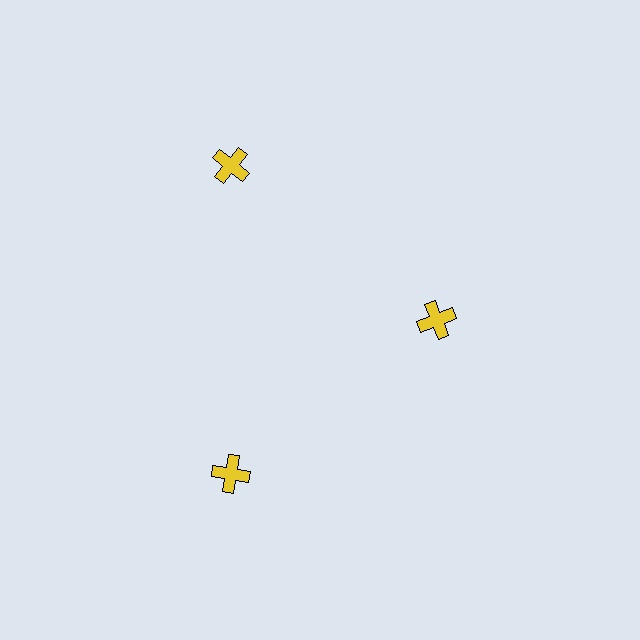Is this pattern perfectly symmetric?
No. The 3 yellow crosses are arranged in a ring, but one element near the 3 o'clock position is pulled inward toward the center, breaking the 3-fold rotational symmetry.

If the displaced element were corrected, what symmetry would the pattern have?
It would have 3-fold rotational symmetry — the pattern would map onto itself every 120 degrees.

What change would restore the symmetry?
The symmetry would be restored by moving it outward, back onto the ring so that all 3 crosses sit at equal angles and equal distance from the center.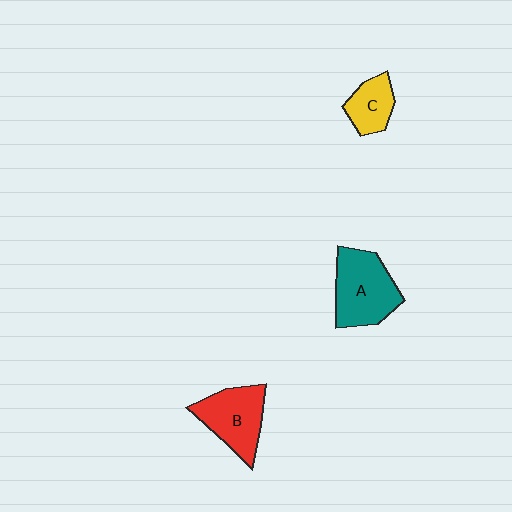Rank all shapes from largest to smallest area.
From largest to smallest: A (teal), B (red), C (yellow).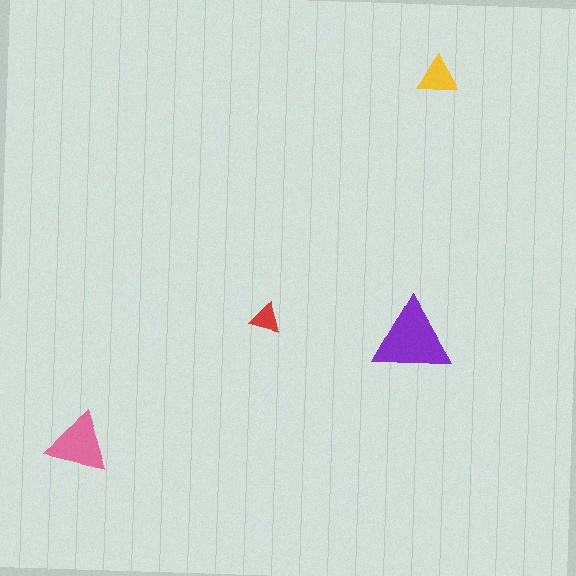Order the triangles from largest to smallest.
the purple one, the pink one, the yellow one, the red one.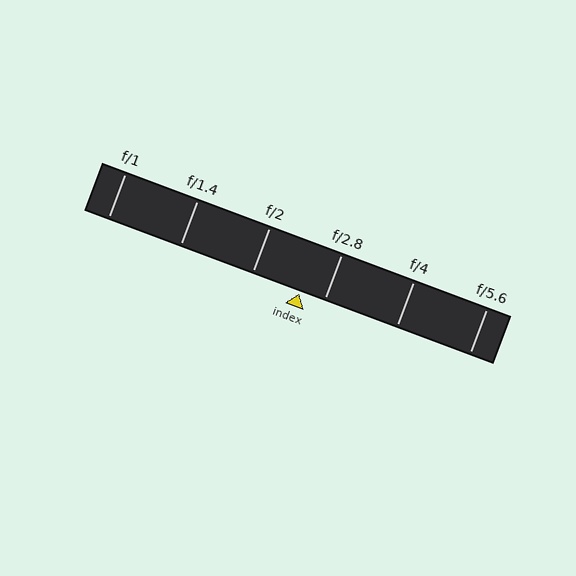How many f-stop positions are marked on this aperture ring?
There are 6 f-stop positions marked.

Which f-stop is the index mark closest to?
The index mark is closest to f/2.8.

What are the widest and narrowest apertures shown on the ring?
The widest aperture shown is f/1 and the narrowest is f/5.6.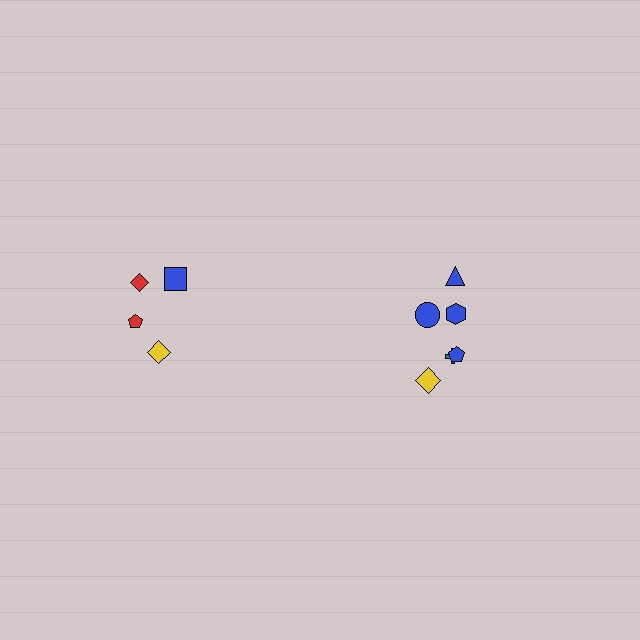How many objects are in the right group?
There are 6 objects.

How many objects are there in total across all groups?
There are 10 objects.